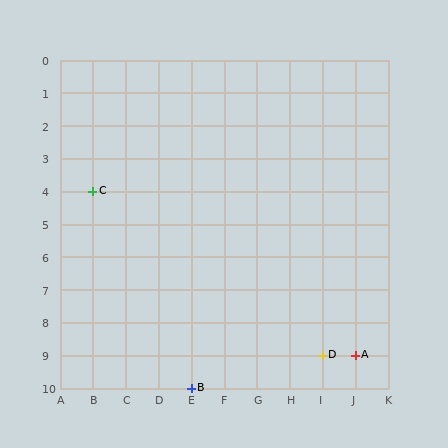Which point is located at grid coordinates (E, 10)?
Point B is at (E, 10).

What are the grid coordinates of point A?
Point A is at grid coordinates (J, 9).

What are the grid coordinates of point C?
Point C is at grid coordinates (B, 4).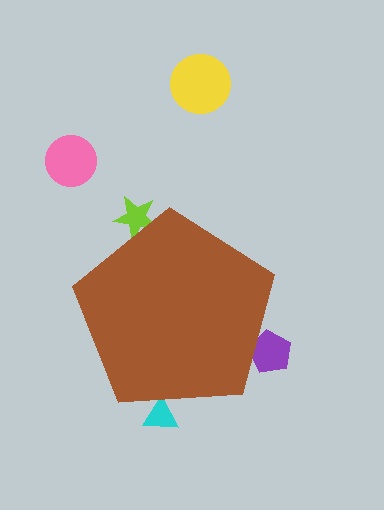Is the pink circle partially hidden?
No, the pink circle is fully visible.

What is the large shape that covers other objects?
A brown pentagon.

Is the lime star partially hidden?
Yes, the lime star is partially hidden behind the brown pentagon.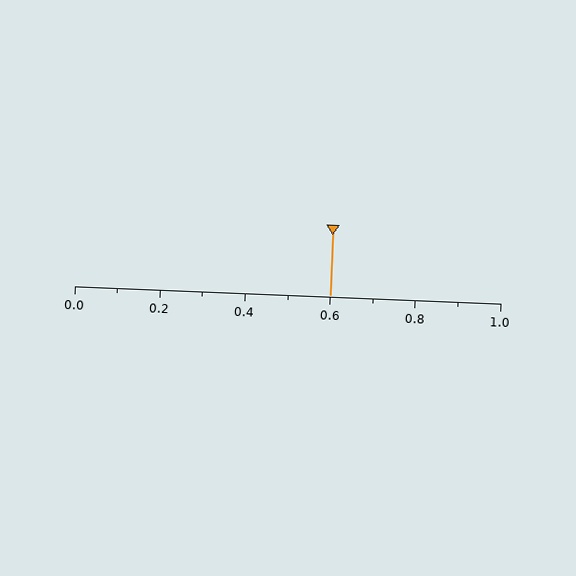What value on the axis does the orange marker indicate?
The marker indicates approximately 0.6.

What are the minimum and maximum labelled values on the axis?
The axis runs from 0.0 to 1.0.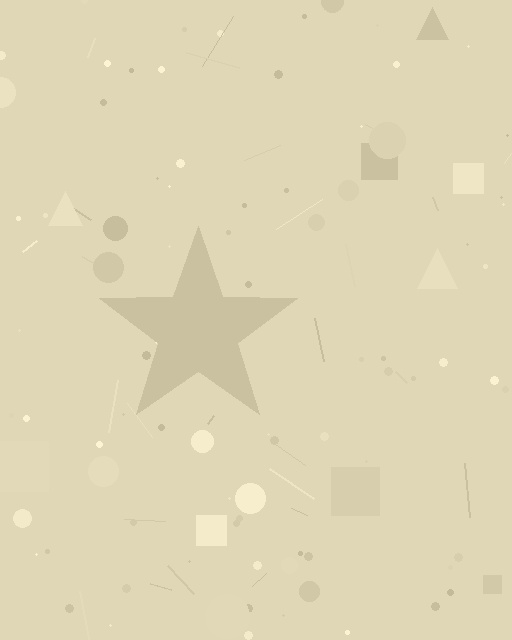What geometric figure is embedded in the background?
A star is embedded in the background.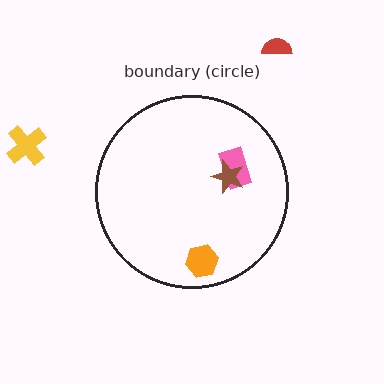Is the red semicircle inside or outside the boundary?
Outside.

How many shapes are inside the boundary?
3 inside, 2 outside.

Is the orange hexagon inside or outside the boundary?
Inside.